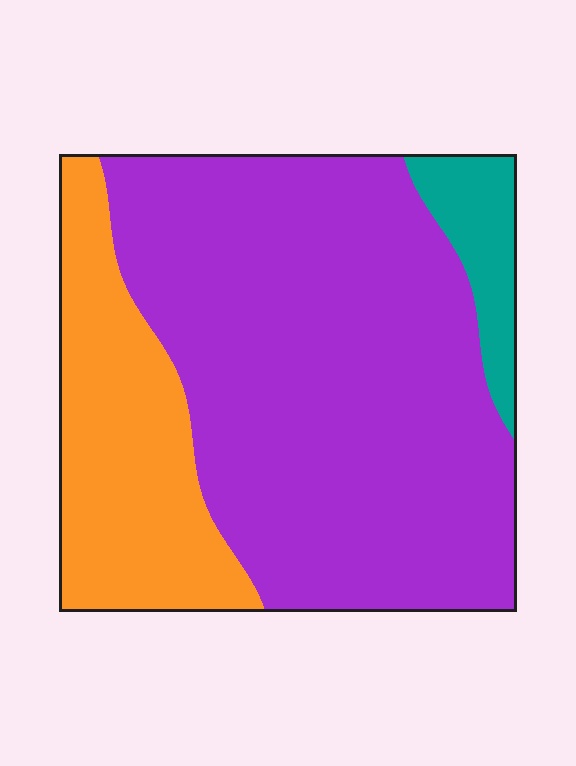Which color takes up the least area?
Teal, at roughly 5%.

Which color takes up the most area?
Purple, at roughly 70%.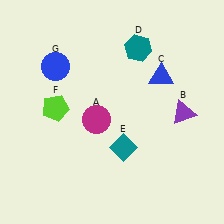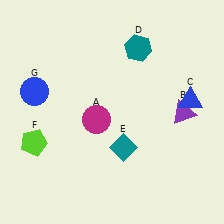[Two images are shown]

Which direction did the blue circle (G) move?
The blue circle (G) moved down.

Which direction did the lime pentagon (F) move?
The lime pentagon (F) moved down.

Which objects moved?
The objects that moved are: the blue triangle (C), the lime pentagon (F), the blue circle (G).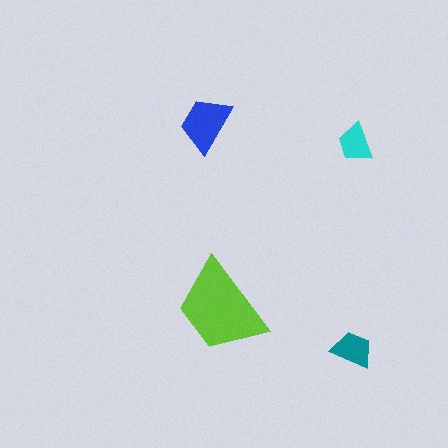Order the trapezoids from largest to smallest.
the lime one, the blue one, the teal one, the cyan one.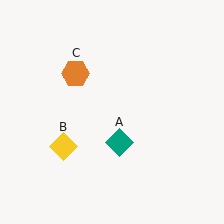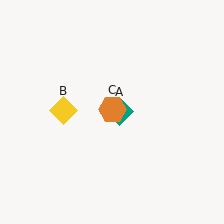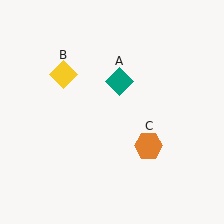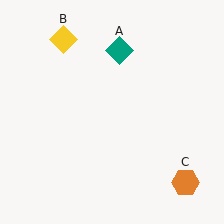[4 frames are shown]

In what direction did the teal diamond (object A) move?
The teal diamond (object A) moved up.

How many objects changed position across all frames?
3 objects changed position: teal diamond (object A), yellow diamond (object B), orange hexagon (object C).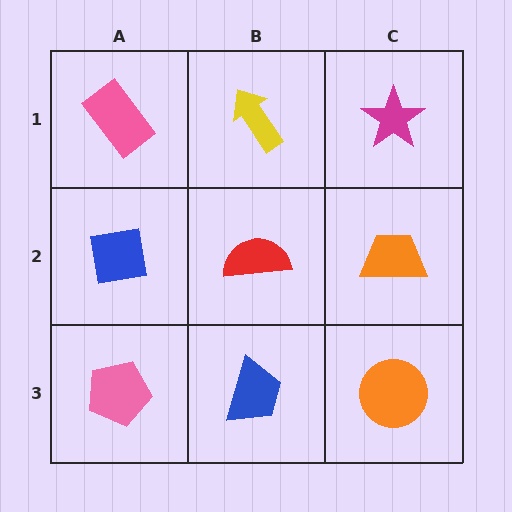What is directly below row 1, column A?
A blue square.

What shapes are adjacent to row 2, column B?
A yellow arrow (row 1, column B), a blue trapezoid (row 3, column B), a blue square (row 2, column A), an orange trapezoid (row 2, column C).